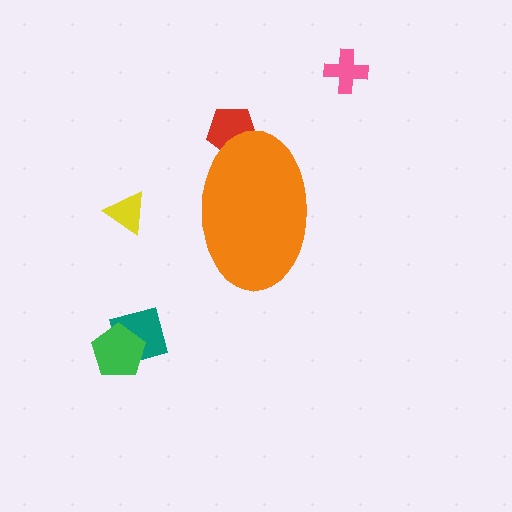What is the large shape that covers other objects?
An orange ellipse.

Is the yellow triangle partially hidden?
No, the yellow triangle is fully visible.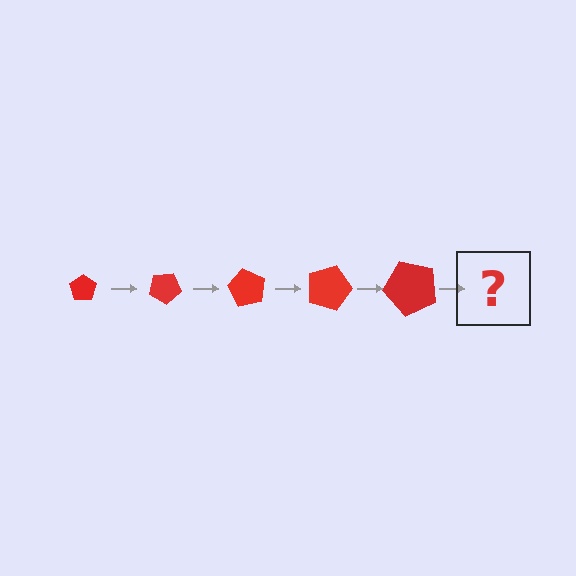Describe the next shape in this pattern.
It should be a pentagon, larger than the previous one and rotated 150 degrees from the start.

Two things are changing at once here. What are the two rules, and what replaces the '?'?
The two rules are that the pentagon grows larger each step and it rotates 30 degrees each step. The '?' should be a pentagon, larger than the previous one and rotated 150 degrees from the start.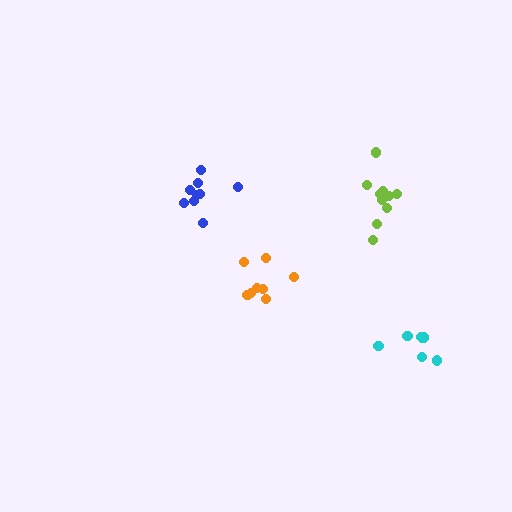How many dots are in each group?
Group 1: 9 dots, Group 2: 8 dots, Group 3: 10 dots, Group 4: 7 dots (34 total).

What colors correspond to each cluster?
The clusters are colored: blue, orange, lime, cyan.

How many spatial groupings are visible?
There are 4 spatial groupings.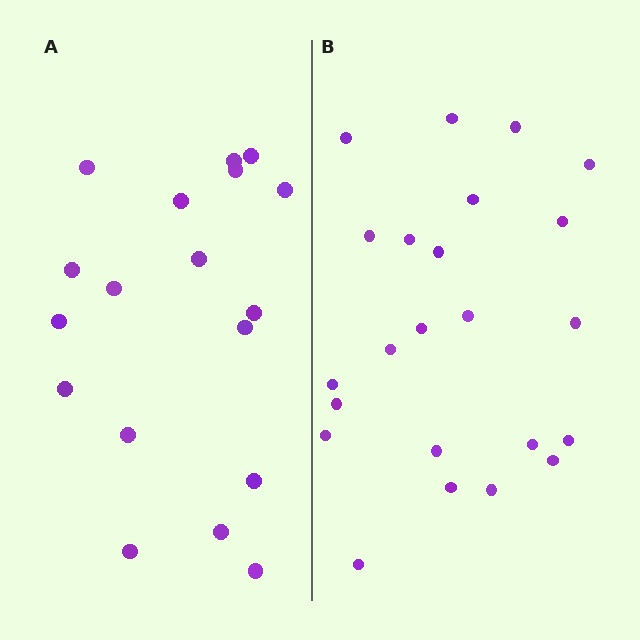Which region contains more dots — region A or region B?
Region B (the right region) has more dots.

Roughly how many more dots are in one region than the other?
Region B has about 5 more dots than region A.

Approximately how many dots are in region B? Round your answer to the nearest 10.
About 20 dots. (The exact count is 23, which rounds to 20.)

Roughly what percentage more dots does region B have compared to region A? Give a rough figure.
About 30% more.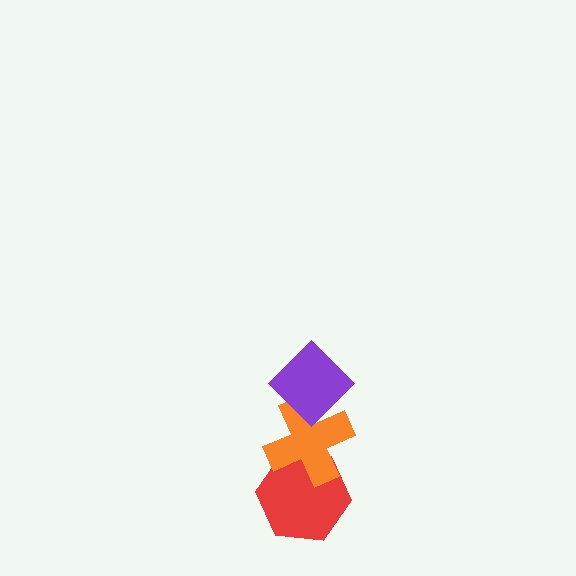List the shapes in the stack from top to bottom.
From top to bottom: the purple diamond, the orange cross, the red hexagon.